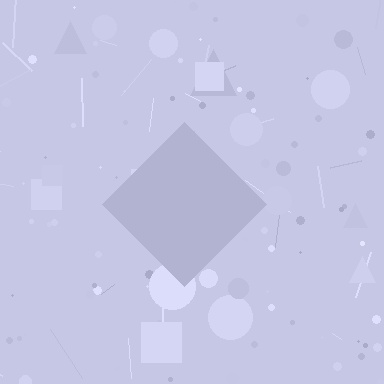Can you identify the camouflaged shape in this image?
The camouflaged shape is a diamond.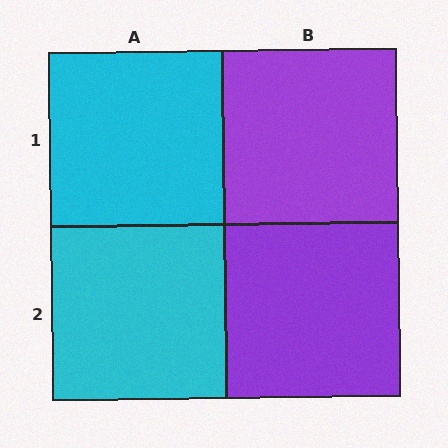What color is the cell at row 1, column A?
Cyan.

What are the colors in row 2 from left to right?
Cyan, purple.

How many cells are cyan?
2 cells are cyan.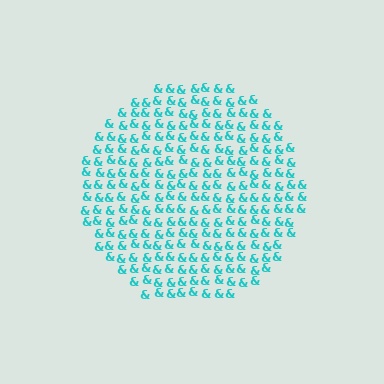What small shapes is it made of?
It is made of small ampersands.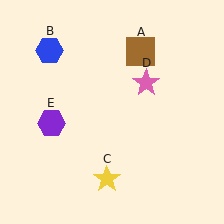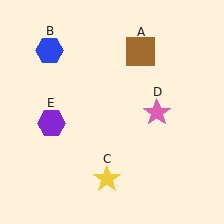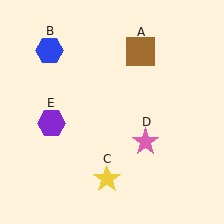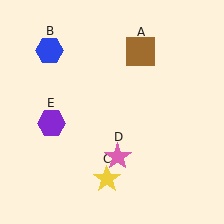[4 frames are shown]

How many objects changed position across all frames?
1 object changed position: pink star (object D).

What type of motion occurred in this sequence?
The pink star (object D) rotated clockwise around the center of the scene.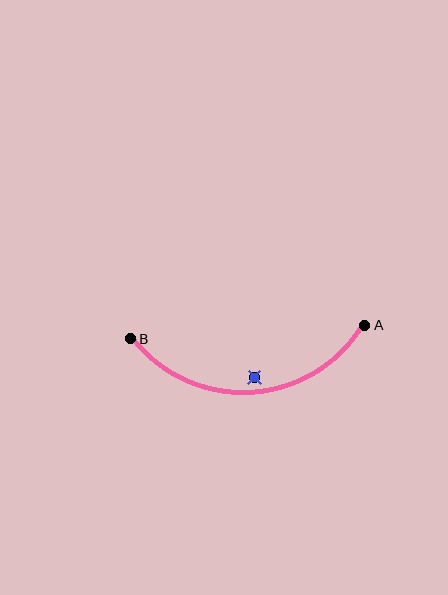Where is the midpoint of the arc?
The arc midpoint is the point on the curve farthest from the straight line joining A and B. It sits below that line.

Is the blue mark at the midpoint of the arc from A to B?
No — the blue mark does not lie on the arc at all. It sits slightly inside the curve.